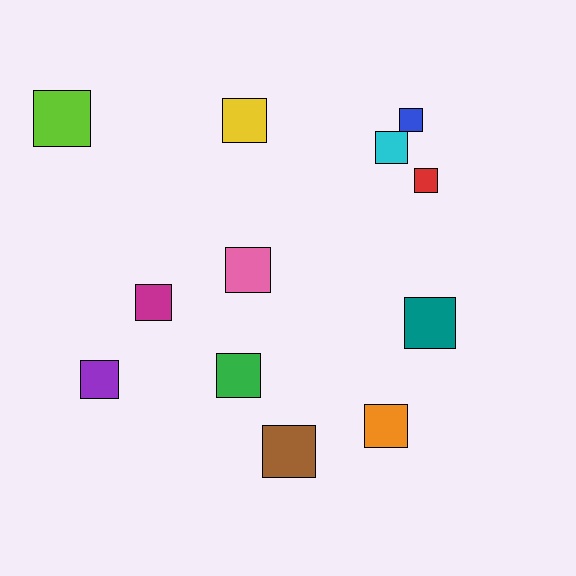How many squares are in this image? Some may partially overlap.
There are 12 squares.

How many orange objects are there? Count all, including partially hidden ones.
There is 1 orange object.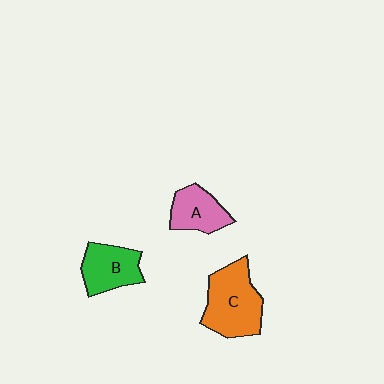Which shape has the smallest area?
Shape A (pink).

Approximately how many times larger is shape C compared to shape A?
Approximately 1.6 times.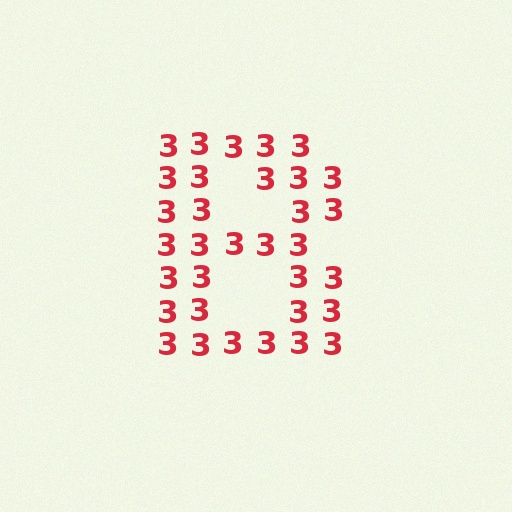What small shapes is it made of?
It is made of small digit 3's.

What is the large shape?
The large shape is the letter B.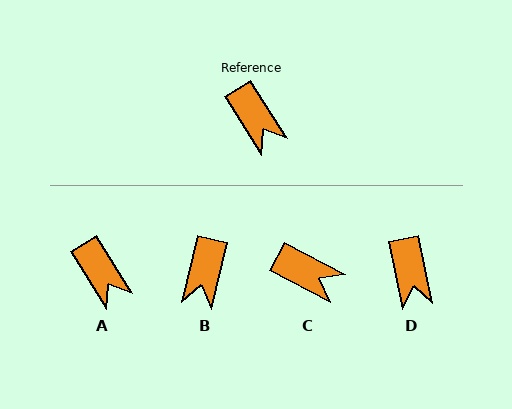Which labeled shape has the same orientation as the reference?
A.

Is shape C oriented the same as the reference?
No, it is off by about 30 degrees.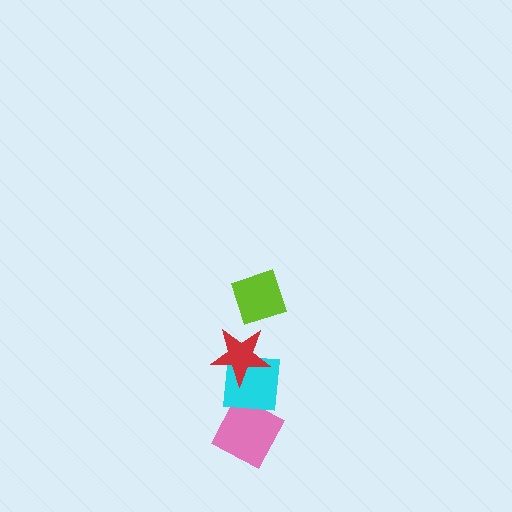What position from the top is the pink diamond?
The pink diamond is 4th from the top.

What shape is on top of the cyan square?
The red star is on top of the cyan square.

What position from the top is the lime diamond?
The lime diamond is 1st from the top.